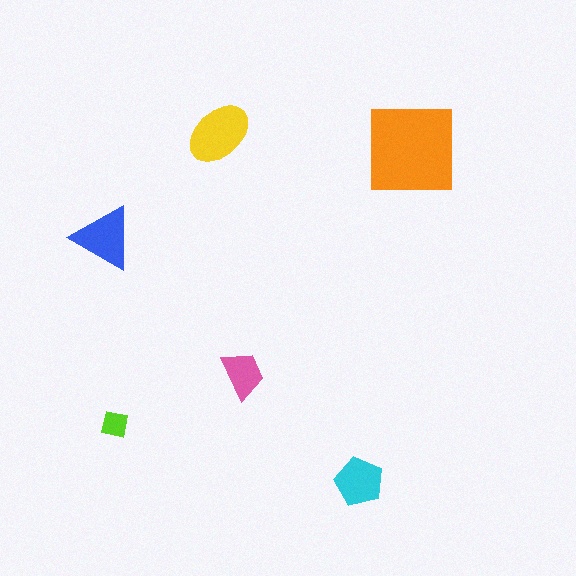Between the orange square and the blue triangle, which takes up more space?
The orange square.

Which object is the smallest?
The lime square.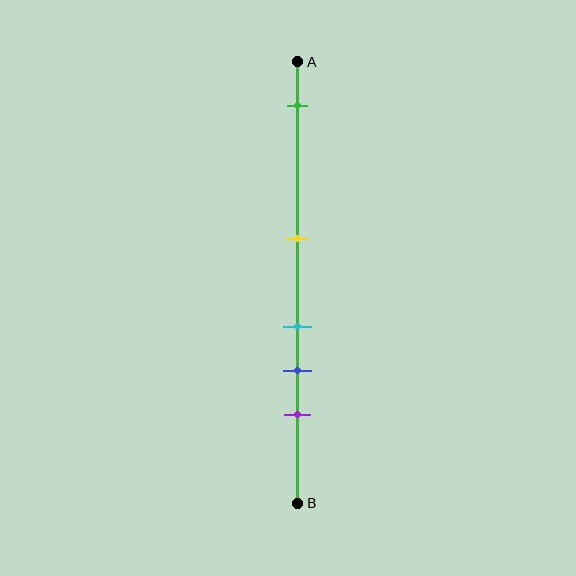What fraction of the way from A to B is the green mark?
The green mark is approximately 10% (0.1) of the way from A to B.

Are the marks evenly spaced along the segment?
No, the marks are not evenly spaced.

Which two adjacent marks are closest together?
The cyan and blue marks are the closest adjacent pair.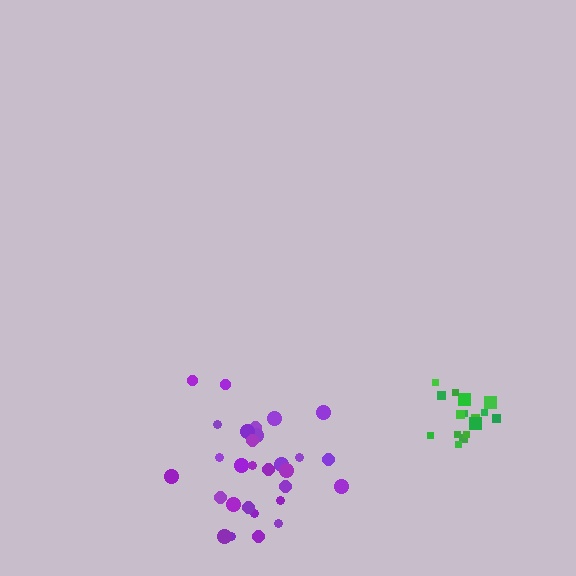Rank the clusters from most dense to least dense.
green, purple.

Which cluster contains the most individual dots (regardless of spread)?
Purple (30).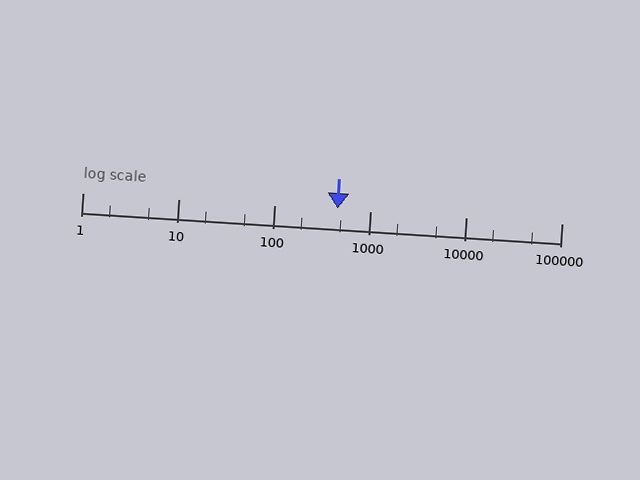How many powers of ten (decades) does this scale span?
The scale spans 5 decades, from 1 to 100000.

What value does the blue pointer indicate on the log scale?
The pointer indicates approximately 460.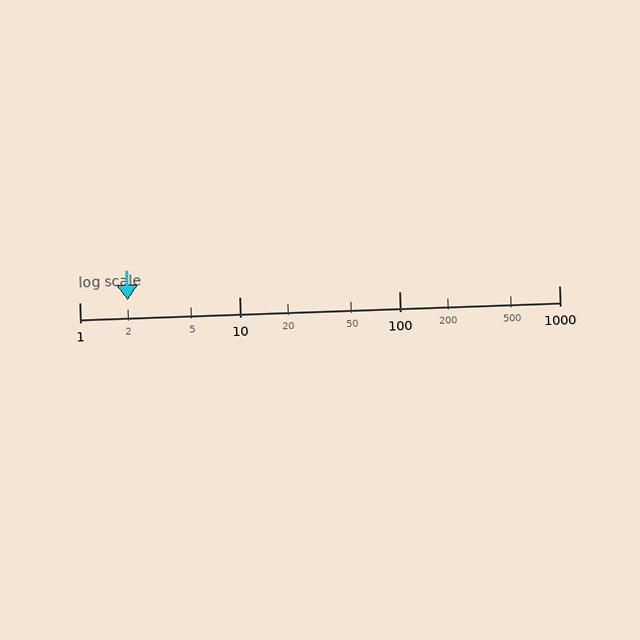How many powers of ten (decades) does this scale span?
The scale spans 3 decades, from 1 to 1000.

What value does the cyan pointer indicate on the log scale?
The pointer indicates approximately 2.